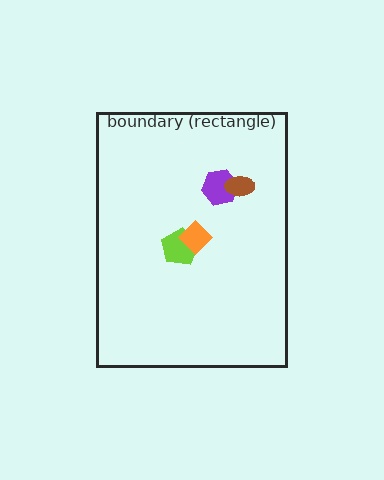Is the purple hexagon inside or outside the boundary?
Inside.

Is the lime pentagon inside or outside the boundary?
Inside.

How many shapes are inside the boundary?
4 inside, 0 outside.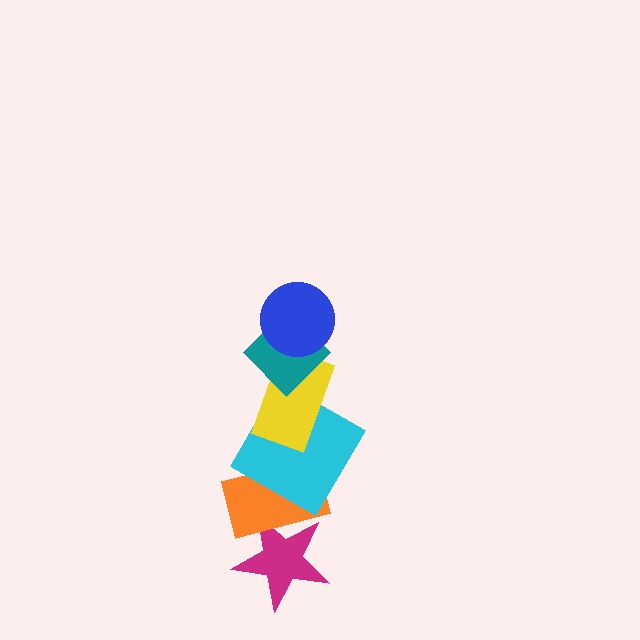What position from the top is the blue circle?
The blue circle is 1st from the top.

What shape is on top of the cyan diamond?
The yellow rectangle is on top of the cyan diamond.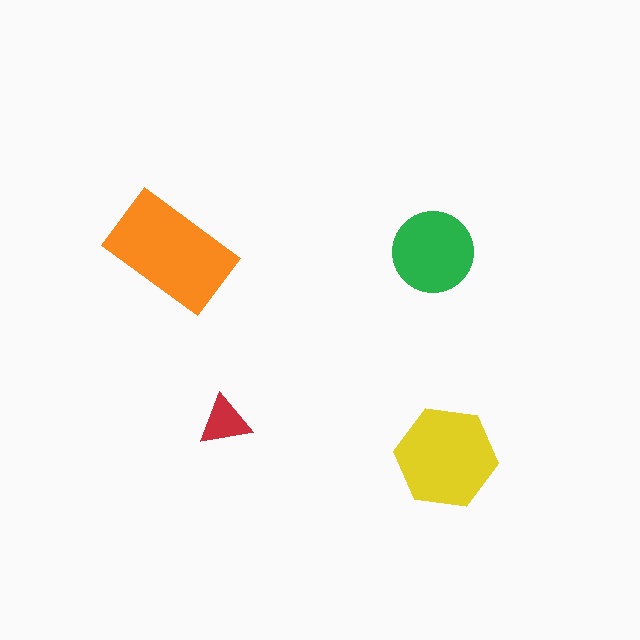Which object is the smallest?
The red triangle.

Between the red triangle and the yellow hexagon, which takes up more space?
The yellow hexagon.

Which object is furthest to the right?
The yellow hexagon is rightmost.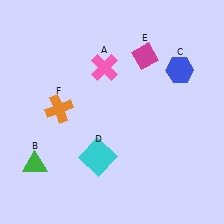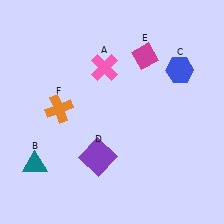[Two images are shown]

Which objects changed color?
B changed from green to teal. D changed from cyan to purple.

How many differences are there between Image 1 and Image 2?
There are 2 differences between the two images.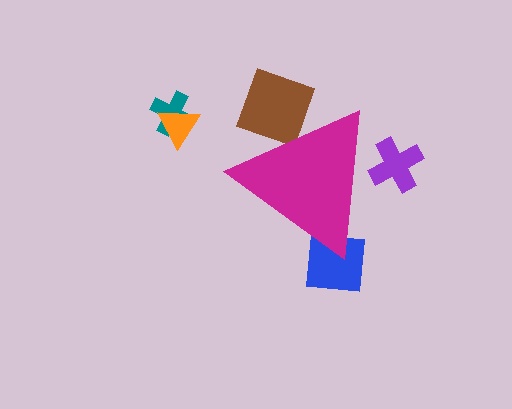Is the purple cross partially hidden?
Yes, the purple cross is partially hidden behind the magenta triangle.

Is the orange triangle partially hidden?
No, the orange triangle is fully visible.